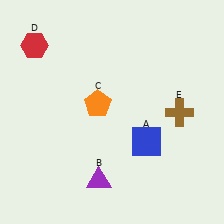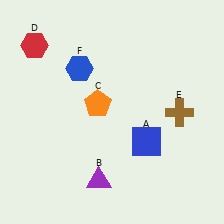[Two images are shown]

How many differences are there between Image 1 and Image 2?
There is 1 difference between the two images.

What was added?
A blue hexagon (F) was added in Image 2.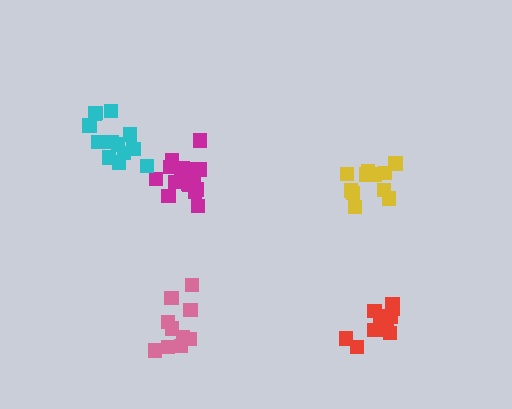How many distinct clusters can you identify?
There are 5 distinct clusters.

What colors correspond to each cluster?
The clusters are colored: pink, red, magenta, yellow, cyan.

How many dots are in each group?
Group 1: 10 dots, Group 2: 13 dots, Group 3: 16 dots, Group 4: 11 dots, Group 5: 13 dots (63 total).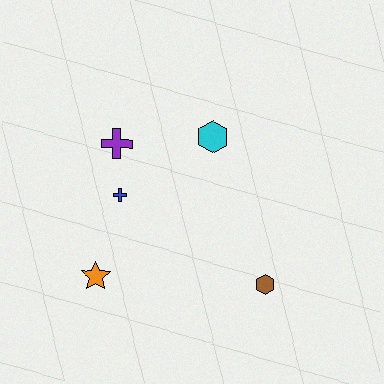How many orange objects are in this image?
There is 1 orange object.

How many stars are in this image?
There is 1 star.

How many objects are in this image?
There are 5 objects.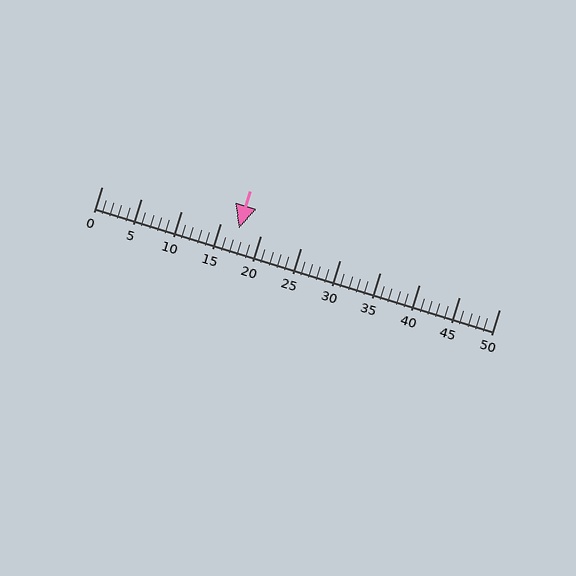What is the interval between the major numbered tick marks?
The major tick marks are spaced 5 units apart.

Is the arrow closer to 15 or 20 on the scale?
The arrow is closer to 15.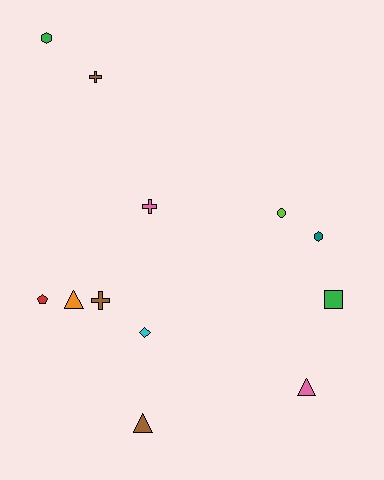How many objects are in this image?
There are 12 objects.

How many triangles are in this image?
There are 3 triangles.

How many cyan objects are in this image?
There is 1 cyan object.